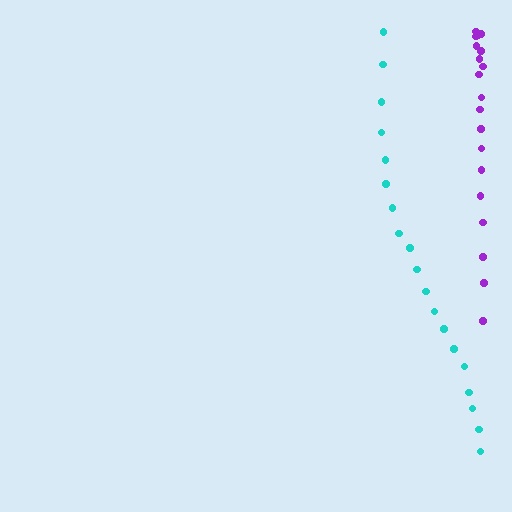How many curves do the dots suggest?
There are 2 distinct paths.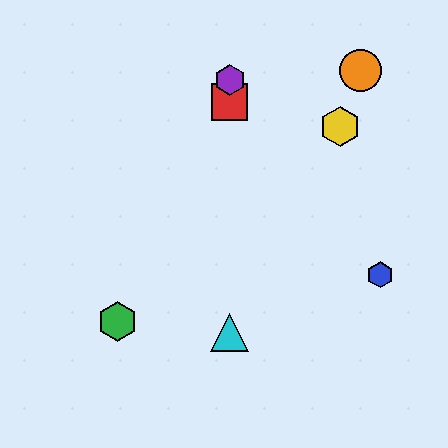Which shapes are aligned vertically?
The red square, the purple hexagon, the cyan triangle are aligned vertically.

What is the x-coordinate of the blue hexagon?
The blue hexagon is at x≈380.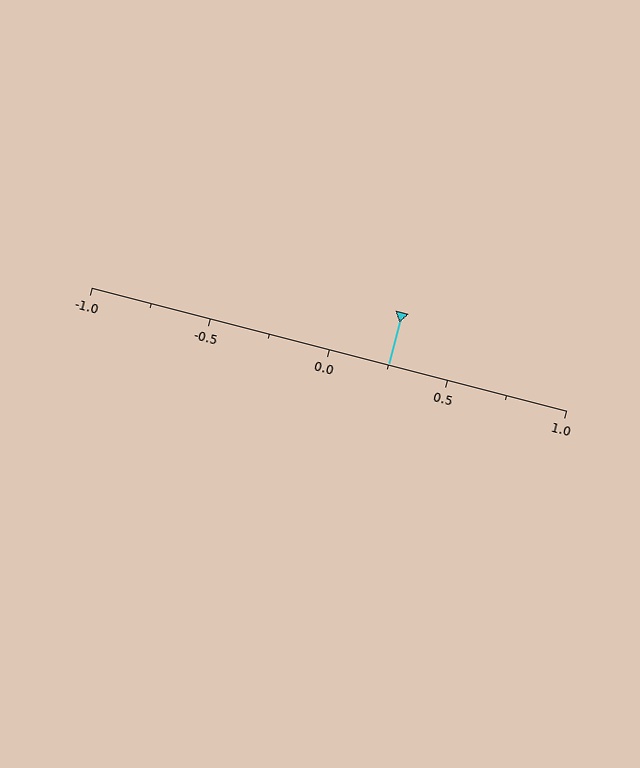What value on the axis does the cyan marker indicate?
The marker indicates approximately 0.25.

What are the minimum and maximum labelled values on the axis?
The axis runs from -1.0 to 1.0.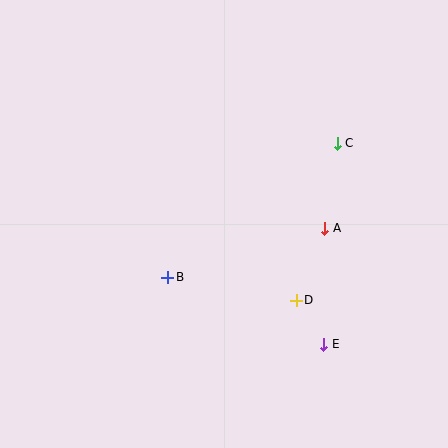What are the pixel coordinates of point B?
Point B is at (168, 277).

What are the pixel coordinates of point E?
Point E is at (324, 344).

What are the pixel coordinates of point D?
Point D is at (296, 300).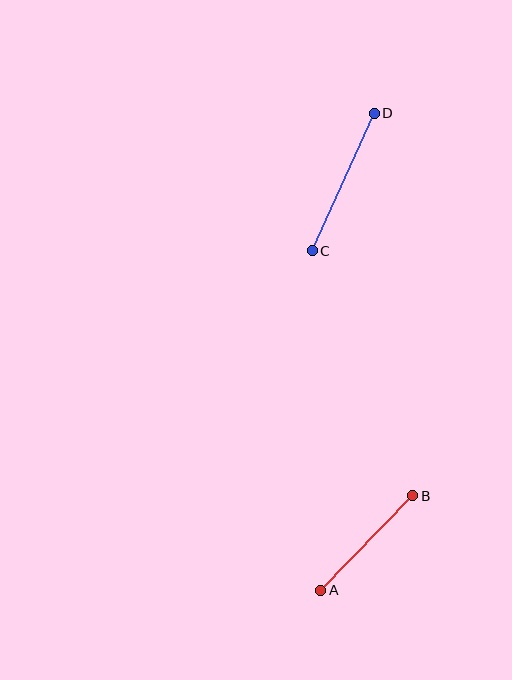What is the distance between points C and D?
The distance is approximately 151 pixels.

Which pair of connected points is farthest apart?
Points C and D are farthest apart.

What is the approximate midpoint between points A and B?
The midpoint is at approximately (367, 543) pixels.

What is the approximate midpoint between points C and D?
The midpoint is at approximately (343, 182) pixels.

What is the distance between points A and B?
The distance is approximately 132 pixels.